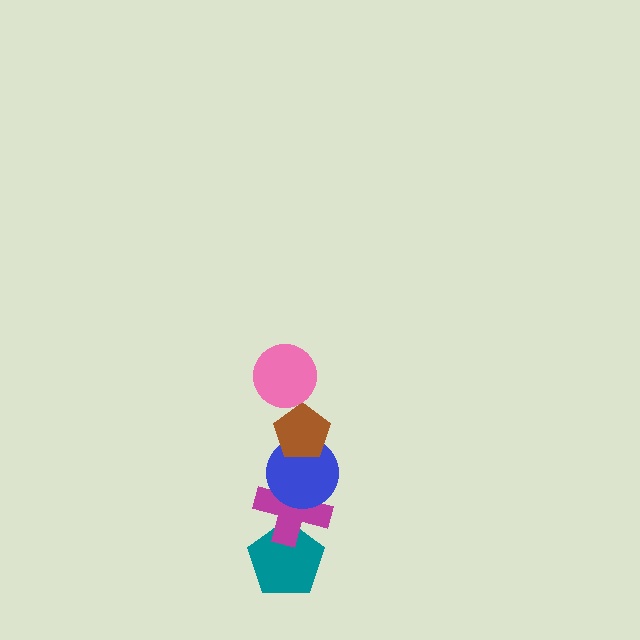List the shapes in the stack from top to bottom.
From top to bottom: the pink circle, the brown pentagon, the blue circle, the magenta cross, the teal pentagon.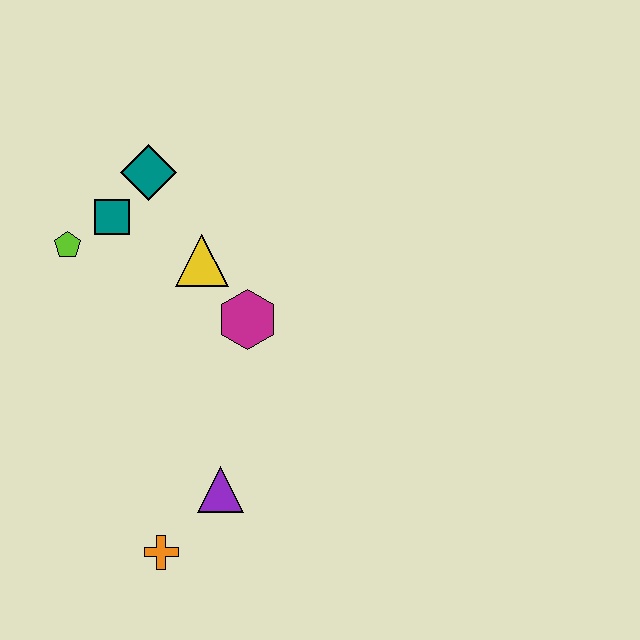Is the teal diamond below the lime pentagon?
No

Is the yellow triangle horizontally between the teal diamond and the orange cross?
No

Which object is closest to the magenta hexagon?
The yellow triangle is closest to the magenta hexagon.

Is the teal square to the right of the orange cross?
No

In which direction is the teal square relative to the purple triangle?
The teal square is above the purple triangle.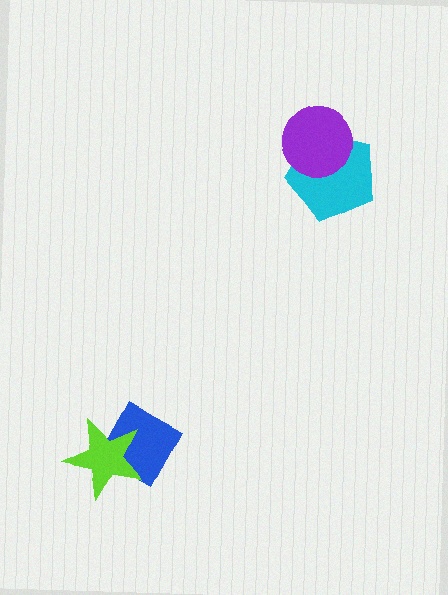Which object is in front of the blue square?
The lime star is in front of the blue square.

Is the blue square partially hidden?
Yes, it is partially covered by another shape.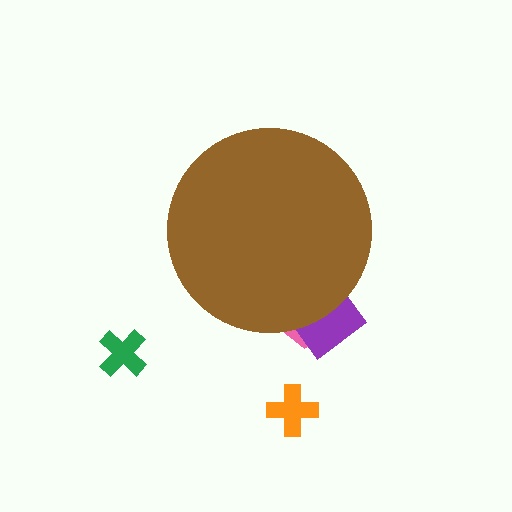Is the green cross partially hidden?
No, the green cross is fully visible.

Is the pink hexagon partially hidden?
Yes, the pink hexagon is partially hidden behind the brown circle.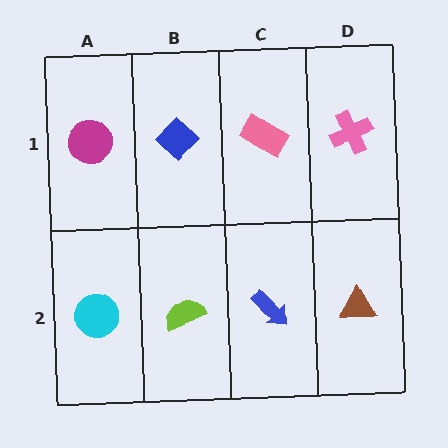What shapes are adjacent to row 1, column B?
A lime semicircle (row 2, column B), a magenta circle (row 1, column A), a pink rectangle (row 1, column C).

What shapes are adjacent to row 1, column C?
A blue arrow (row 2, column C), a blue diamond (row 1, column B), a pink cross (row 1, column D).